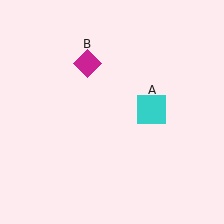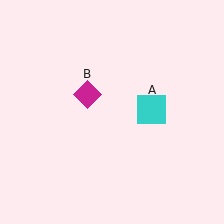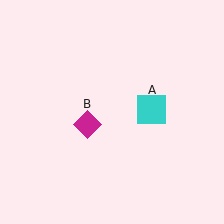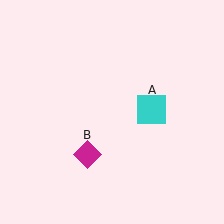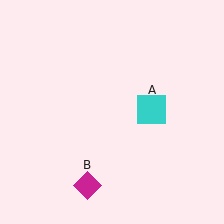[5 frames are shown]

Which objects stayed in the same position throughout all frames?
Cyan square (object A) remained stationary.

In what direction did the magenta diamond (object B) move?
The magenta diamond (object B) moved down.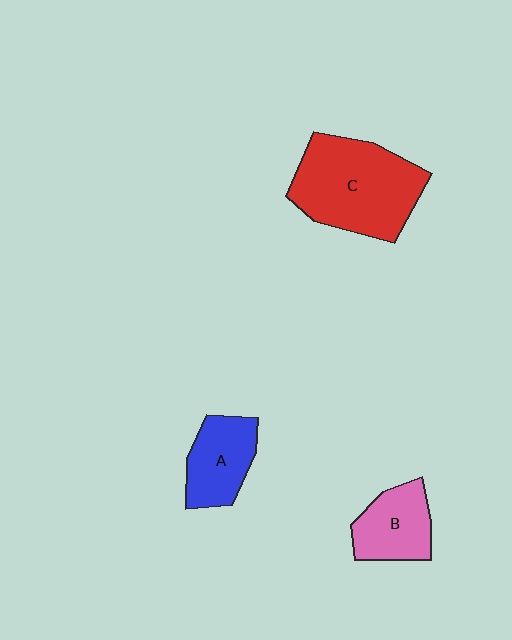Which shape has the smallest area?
Shape B (pink).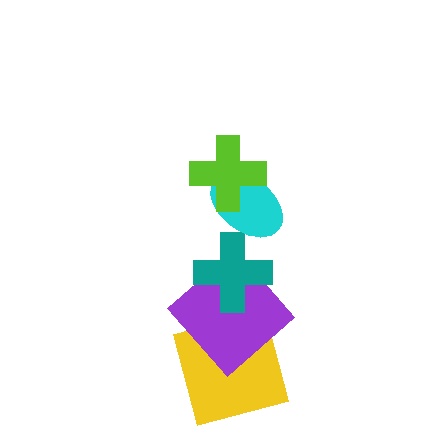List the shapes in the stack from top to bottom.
From top to bottom: the lime cross, the cyan ellipse, the teal cross, the purple diamond, the yellow square.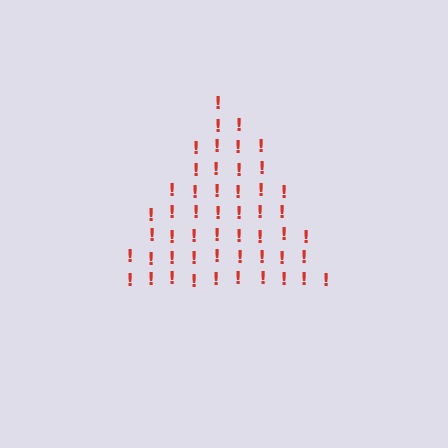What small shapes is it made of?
It is made of small exclamation marks.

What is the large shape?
The large shape is a triangle.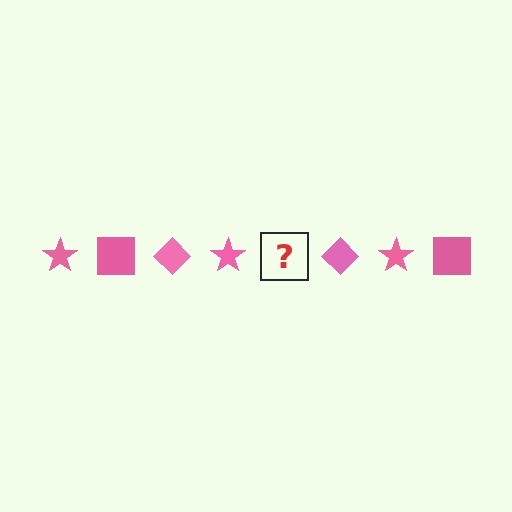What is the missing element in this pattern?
The missing element is a pink square.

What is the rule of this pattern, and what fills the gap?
The rule is that the pattern cycles through star, square, diamond shapes in pink. The gap should be filled with a pink square.